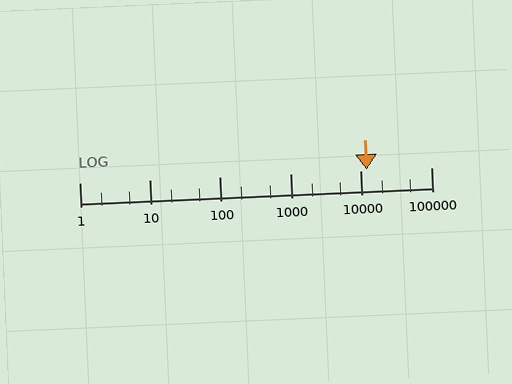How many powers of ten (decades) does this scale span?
The scale spans 5 decades, from 1 to 100000.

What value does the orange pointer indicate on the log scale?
The pointer indicates approximately 12000.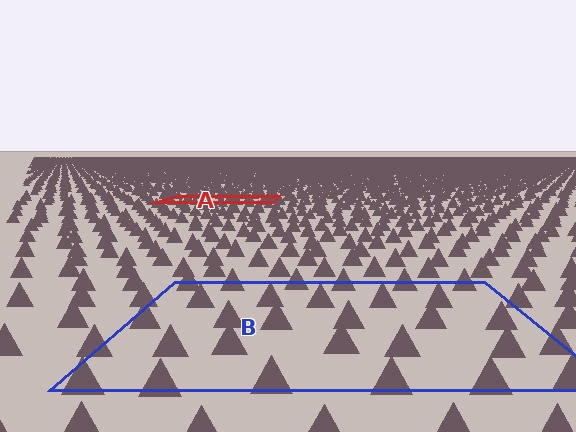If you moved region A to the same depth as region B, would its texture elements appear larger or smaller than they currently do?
They would appear larger. At a closer depth, the same texture elements are projected at a bigger on-screen size.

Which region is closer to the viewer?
Region B is closer. The texture elements there are larger and more spread out.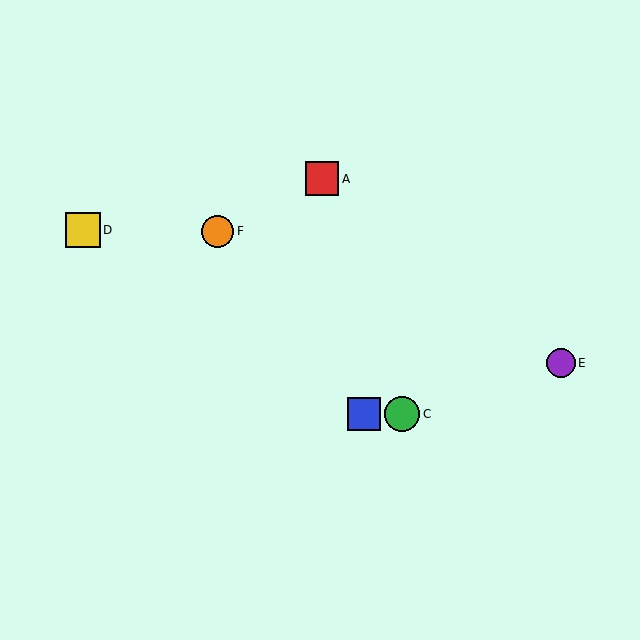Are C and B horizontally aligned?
Yes, both are at y≈414.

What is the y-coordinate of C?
Object C is at y≈414.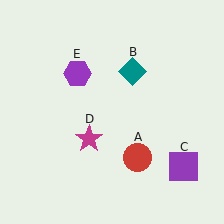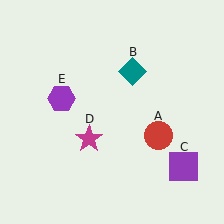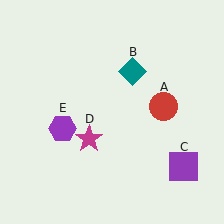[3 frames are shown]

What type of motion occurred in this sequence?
The red circle (object A), purple hexagon (object E) rotated counterclockwise around the center of the scene.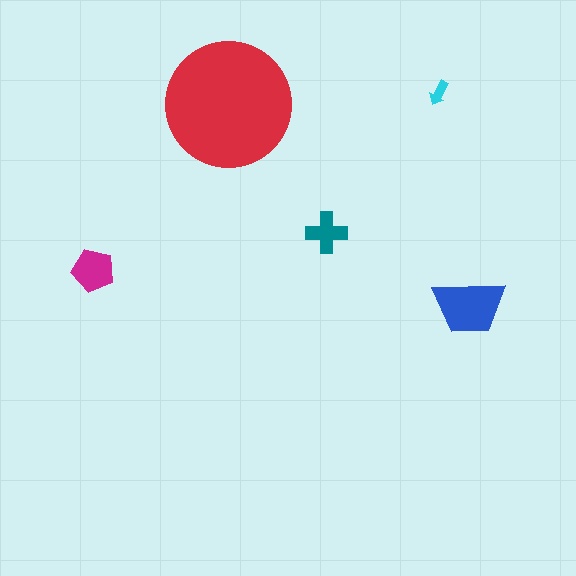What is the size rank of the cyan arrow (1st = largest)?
5th.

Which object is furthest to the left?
The magenta pentagon is leftmost.